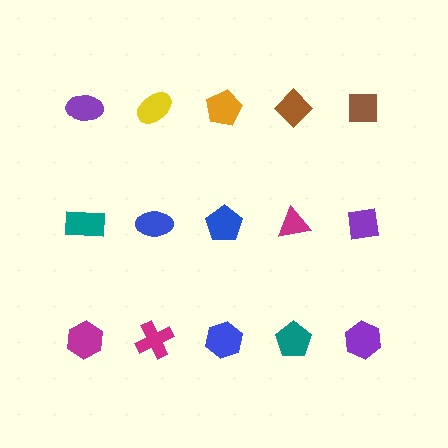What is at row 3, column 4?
A teal pentagon.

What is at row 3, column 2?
A magenta cross.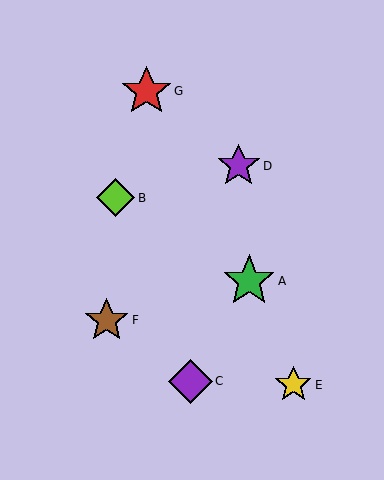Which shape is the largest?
The green star (labeled A) is the largest.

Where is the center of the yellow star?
The center of the yellow star is at (293, 385).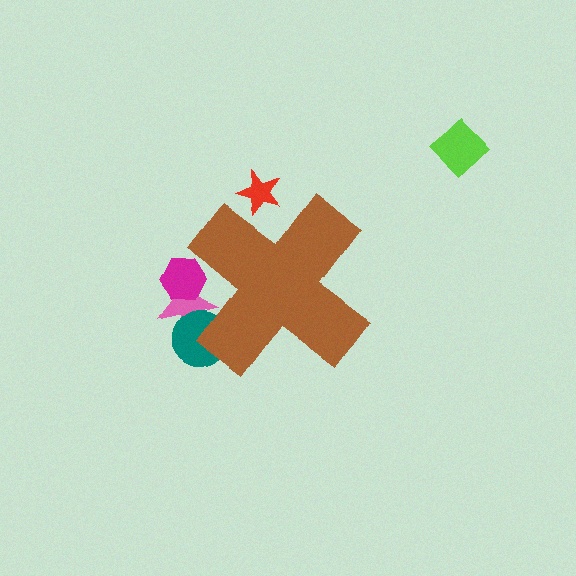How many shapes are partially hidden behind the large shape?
4 shapes are partially hidden.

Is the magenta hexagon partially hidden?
Yes, the magenta hexagon is partially hidden behind the brown cross.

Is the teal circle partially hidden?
Yes, the teal circle is partially hidden behind the brown cross.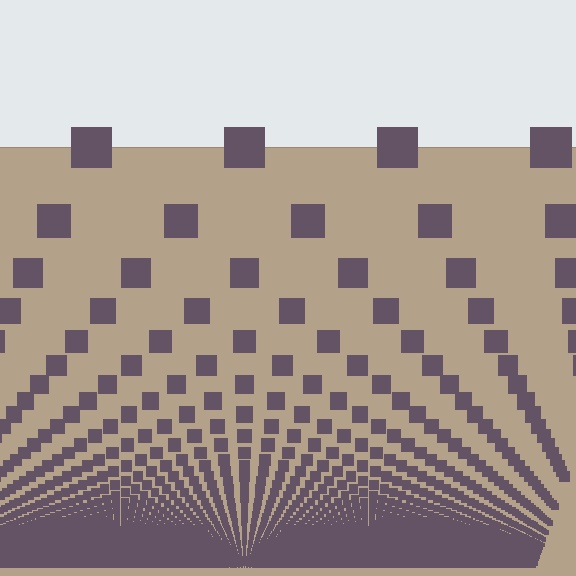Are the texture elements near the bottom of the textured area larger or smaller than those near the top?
Smaller. The gradient is inverted — elements near the bottom are smaller and denser.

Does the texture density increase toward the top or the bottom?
Density increases toward the bottom.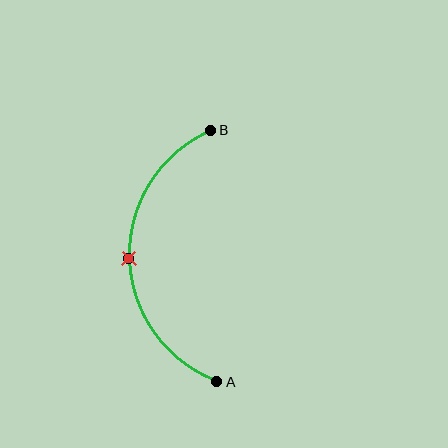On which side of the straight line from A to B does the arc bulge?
The arc bulges to the left of the straight line connecting A and B.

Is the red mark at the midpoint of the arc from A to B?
Yes. The red mark lies on the arc at equal arc-length from both A and B — it is the arc midpoint.